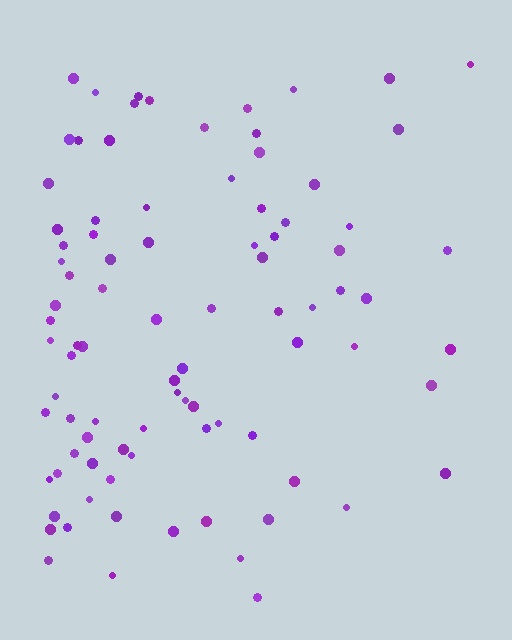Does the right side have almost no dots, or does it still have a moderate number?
Still a moderate number, just noticeably fewer than the left.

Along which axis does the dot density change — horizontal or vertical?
Horizontal.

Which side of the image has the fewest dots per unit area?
The right.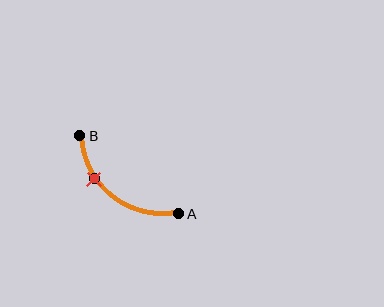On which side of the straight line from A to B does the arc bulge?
The arc bulges below and to the left of the straight line connecting A and B.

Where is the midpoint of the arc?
The arc midpoint is the point on the curve farthest from the straight line joining A and B. It sits below and to the left of that line.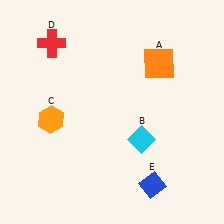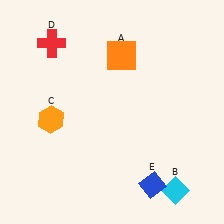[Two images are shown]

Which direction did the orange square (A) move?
The orange square (A) moved left.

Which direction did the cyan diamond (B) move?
The cyan diamond (B) moved down.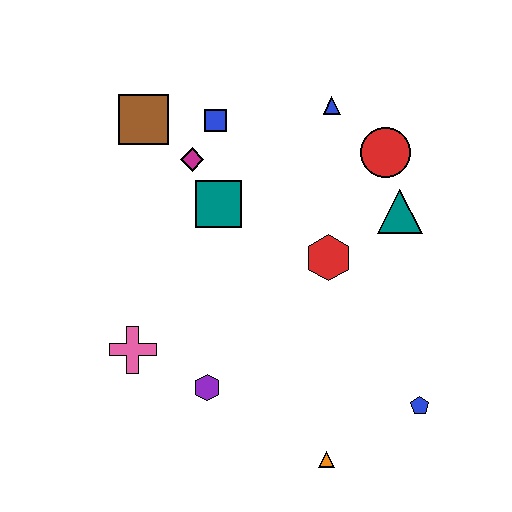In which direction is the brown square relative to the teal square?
The brown square is above the teal square.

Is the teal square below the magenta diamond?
Yes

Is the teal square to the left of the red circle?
Yes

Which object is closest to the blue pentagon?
The orange triangle is closest to the blue pentagon.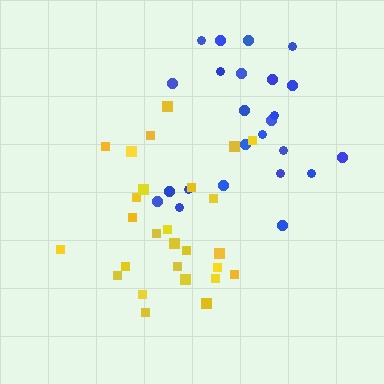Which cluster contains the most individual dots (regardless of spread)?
Yellow (27).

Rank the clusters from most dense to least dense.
yellow, blue.